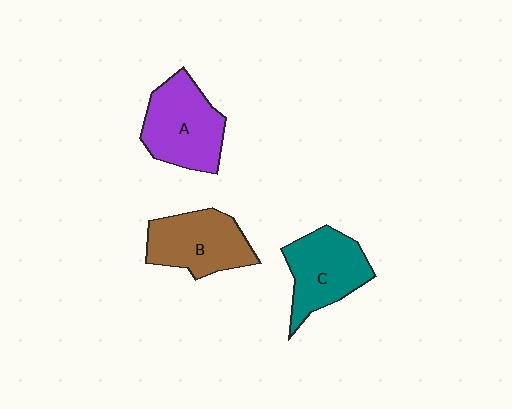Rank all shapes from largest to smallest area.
From largest to smallest: A (purple), B (brown), C (teal).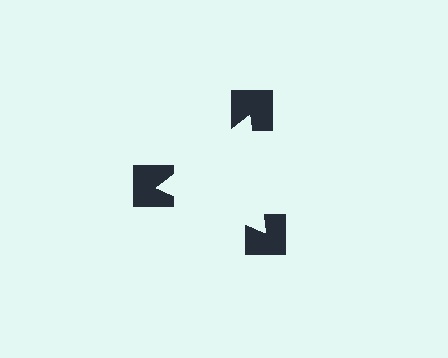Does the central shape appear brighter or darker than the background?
It typically appears slightly brighter than the background, even though no actual brightness change is drawn.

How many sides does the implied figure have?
3 sides.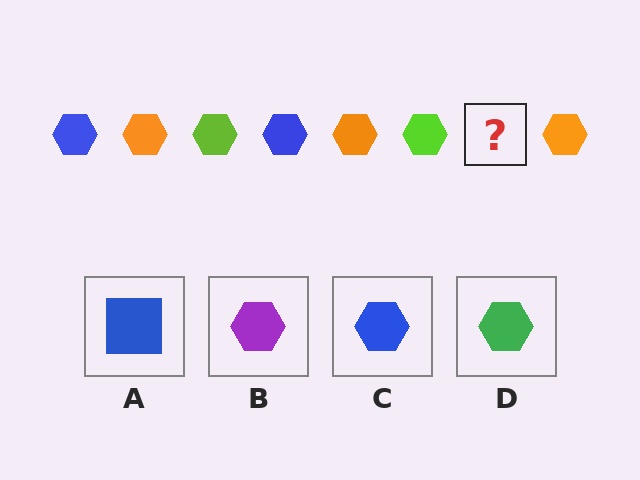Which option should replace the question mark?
Option C.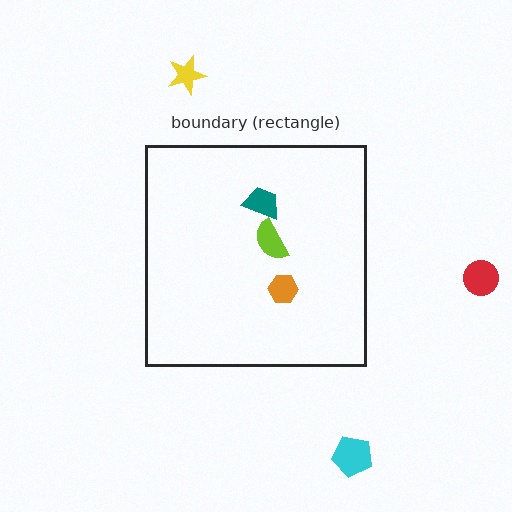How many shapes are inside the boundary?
3 inside, 3 outside.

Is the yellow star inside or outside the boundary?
Outside.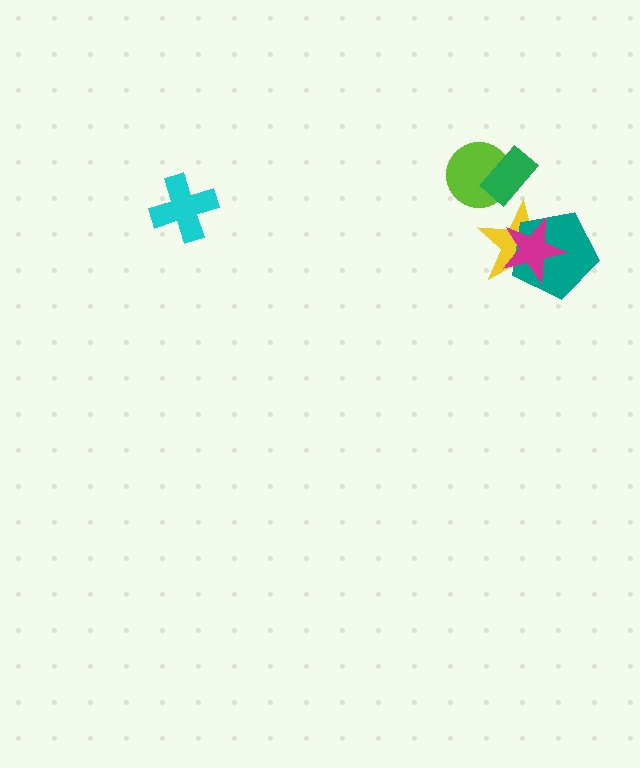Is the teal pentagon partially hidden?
Yes, it is partially covered by another shape.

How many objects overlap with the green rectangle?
1 object overlaps with the green rectangle.